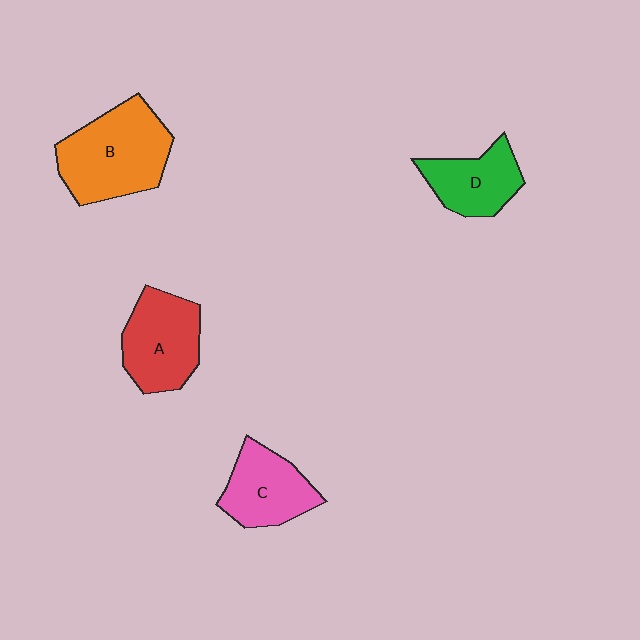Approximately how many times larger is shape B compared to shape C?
Approximately 1.5 times.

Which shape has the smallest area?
Shape D (green).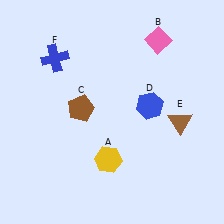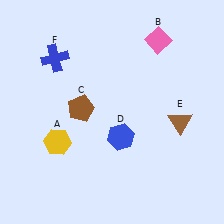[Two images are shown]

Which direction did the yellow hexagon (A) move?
The yellow hexagon (A) moved left.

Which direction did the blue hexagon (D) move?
The blue hexagon (D) moved down.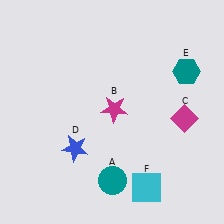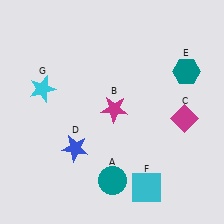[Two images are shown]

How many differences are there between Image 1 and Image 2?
There is 1 difference between the two images.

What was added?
A cyan star (G) was added in Image 2.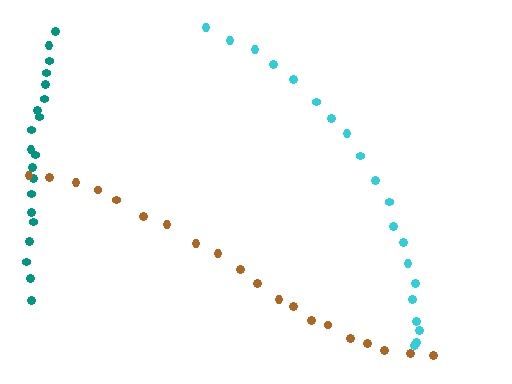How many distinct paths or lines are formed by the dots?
There are 3 distinct paths.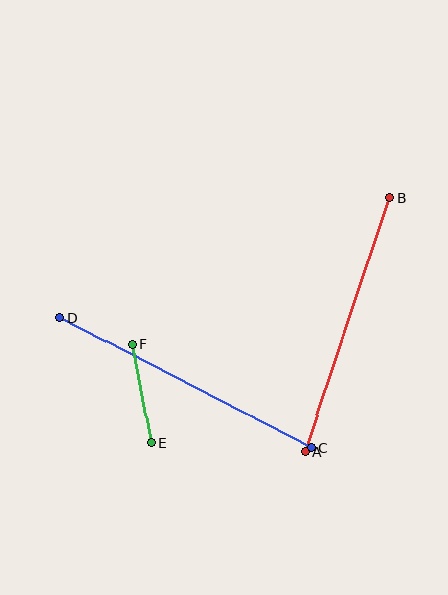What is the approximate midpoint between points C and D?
The midpoint is at approximately (185, 382) pixels.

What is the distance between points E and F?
The distance is approximately 100 pixels.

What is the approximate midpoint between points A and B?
The midpoint is at approximately (347, 325) pixels.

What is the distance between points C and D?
The distance is approximately 282 pixels.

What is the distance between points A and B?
The distance is approximately 267 pixels.